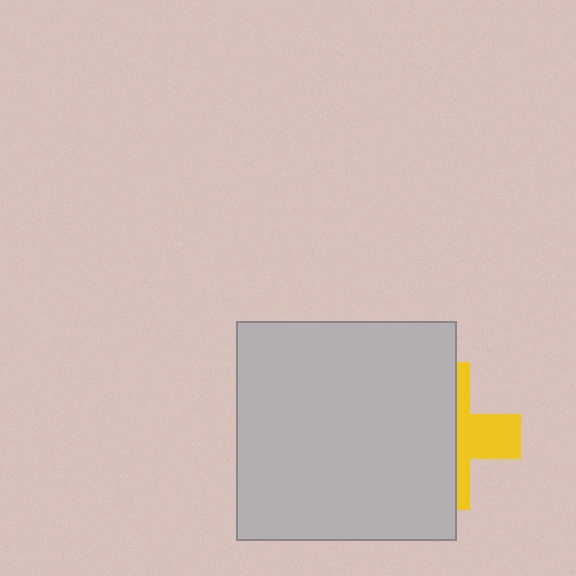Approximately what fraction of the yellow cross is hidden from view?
Roughly 63% of the yellow cross is hidden behind the light gray square.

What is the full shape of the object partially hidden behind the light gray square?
The partially hidden object is a yellow cross.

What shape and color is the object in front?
The object in front is a light gray square.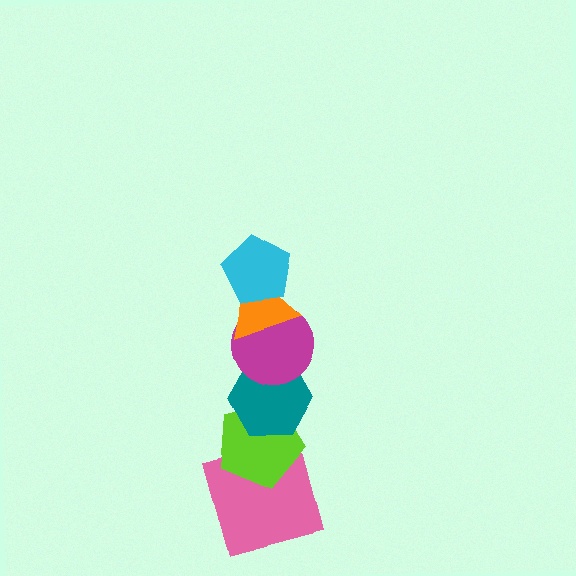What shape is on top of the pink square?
The lime pentagon is on top of the pink square.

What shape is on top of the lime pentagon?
The teal hexagon is on top of the lime pentagon.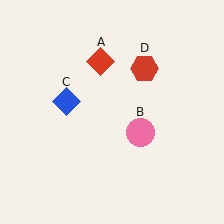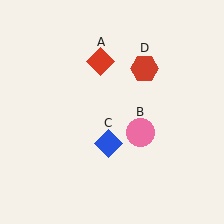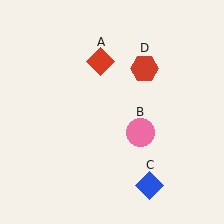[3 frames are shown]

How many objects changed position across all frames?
1 object changed position: blue diamond (object C).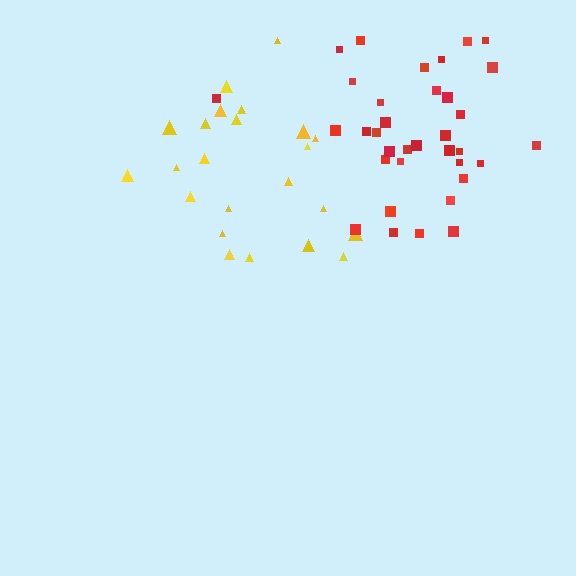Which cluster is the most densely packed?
Red.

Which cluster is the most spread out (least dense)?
Yellow.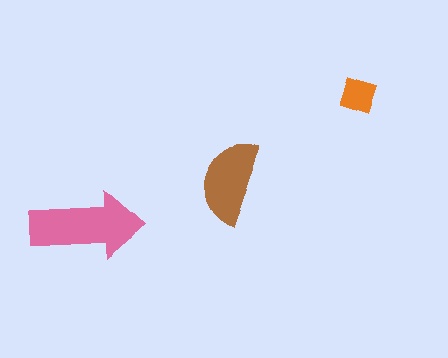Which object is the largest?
The pink arrow.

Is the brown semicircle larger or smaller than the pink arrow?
Smaller.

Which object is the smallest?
The orange diamond.